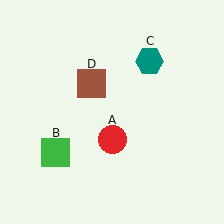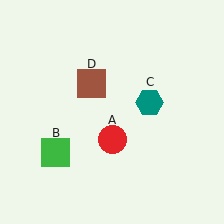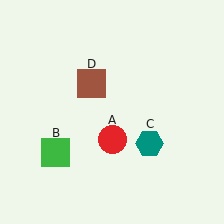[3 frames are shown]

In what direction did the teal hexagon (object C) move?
The teal hexagon (object C) moved down.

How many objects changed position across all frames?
1 object changed position: teal hexagon (object C).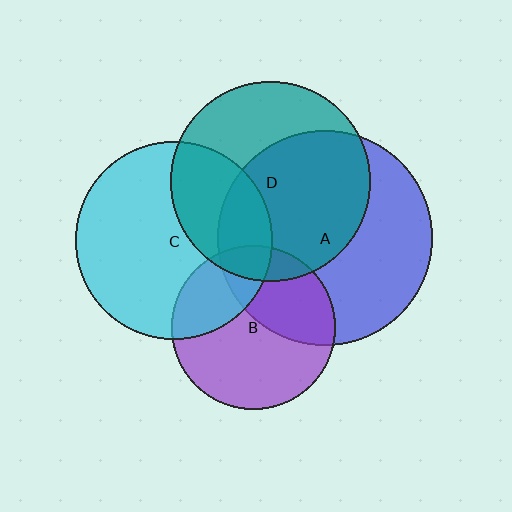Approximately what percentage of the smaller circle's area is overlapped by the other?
Approximately 30%.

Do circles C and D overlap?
Yes.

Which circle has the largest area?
Circle A (blue).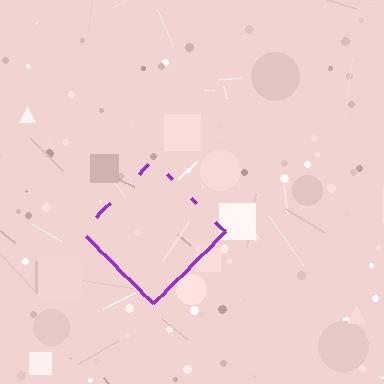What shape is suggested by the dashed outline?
The dashed outline suggests a diamond.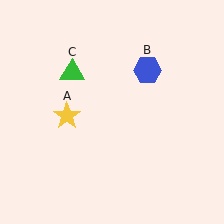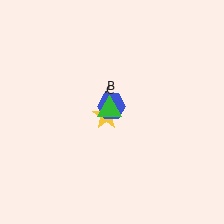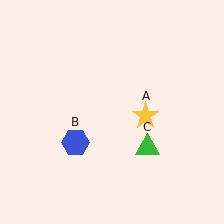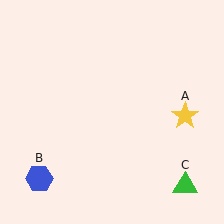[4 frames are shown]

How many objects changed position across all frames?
3 objects changed position: yellow star (object A), blue hexagon (object B), green triangle (object C).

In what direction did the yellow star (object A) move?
The yellow star (object A) moved right.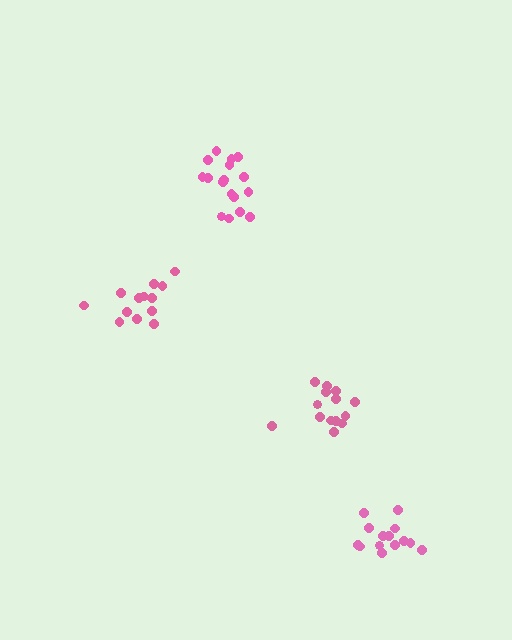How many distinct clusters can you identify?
There are 4 distinct clusters.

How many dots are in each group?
Group 1: 17 dots, Group 2: 14 dots, Group 3: 13 dots, Group 4: 14 dots (58 total).